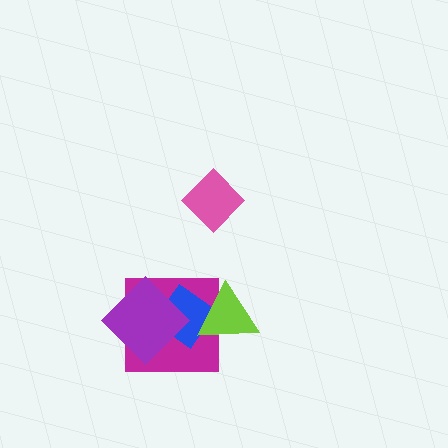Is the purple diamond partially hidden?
No, no other shape covers it.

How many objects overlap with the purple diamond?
2 objects overlap with the purple diamond.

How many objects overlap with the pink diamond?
0 objects overlap with the pink diamond.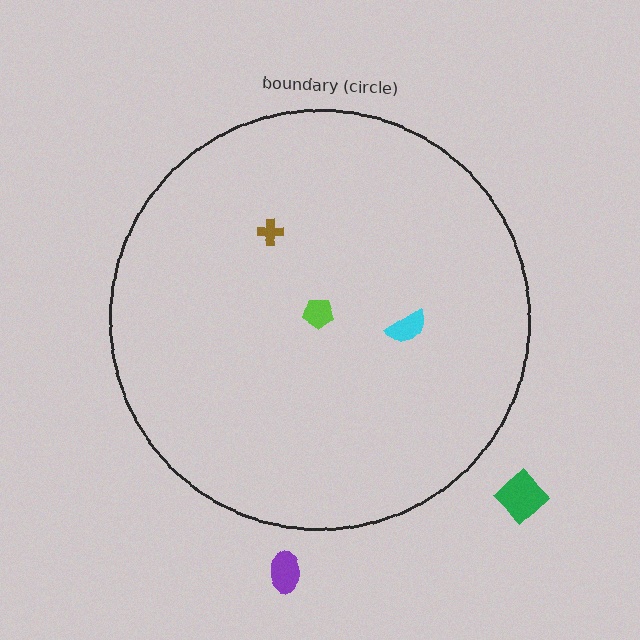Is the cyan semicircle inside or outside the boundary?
Inside.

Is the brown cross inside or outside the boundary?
Inside.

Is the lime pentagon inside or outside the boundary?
Inside.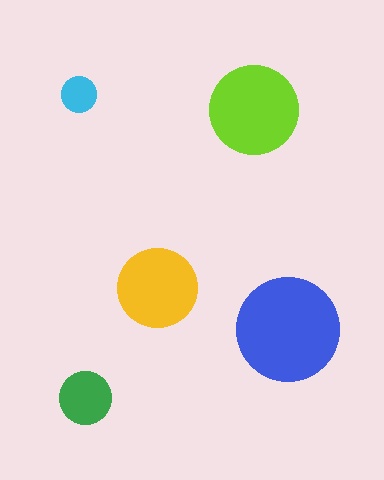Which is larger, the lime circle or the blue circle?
The blue one.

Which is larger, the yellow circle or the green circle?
The yellow one.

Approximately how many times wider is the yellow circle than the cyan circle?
About 2 times wider.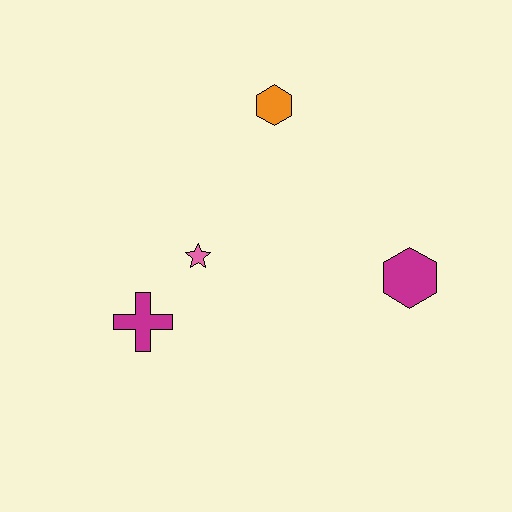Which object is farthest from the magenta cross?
The magenta hexagon is farthest from the magenta cross.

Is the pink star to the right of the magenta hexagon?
No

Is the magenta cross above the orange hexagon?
No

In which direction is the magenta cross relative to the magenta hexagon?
The magenta cross is to the left of the magenta hexagon.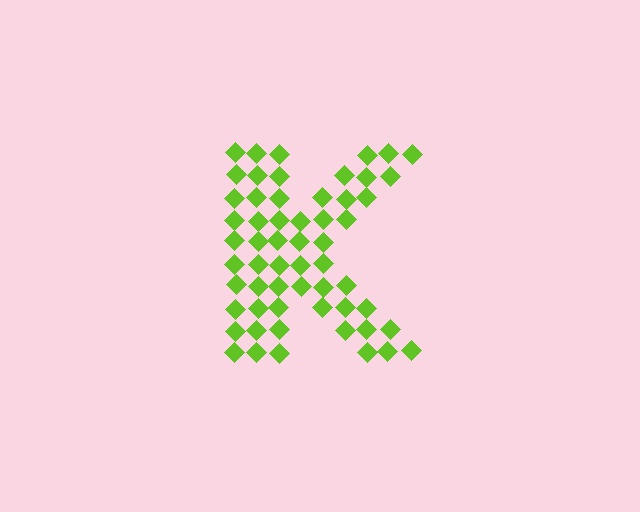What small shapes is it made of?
It is made of small diamonds.